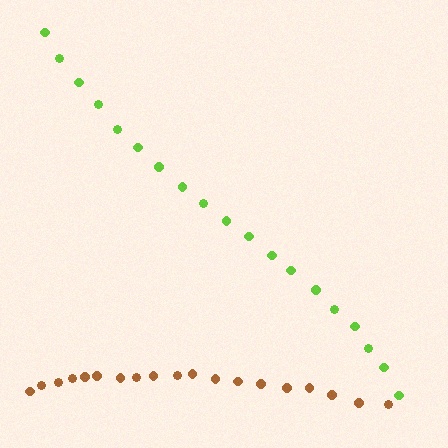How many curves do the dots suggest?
There are 2 distinct paths.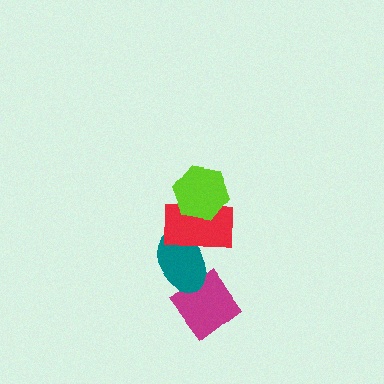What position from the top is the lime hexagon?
The lime hexagon is 1st from the top.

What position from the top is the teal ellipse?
The teal ellipse is 3rd from the top.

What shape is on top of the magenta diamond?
The teal ellipse is on top of the magenta diamond.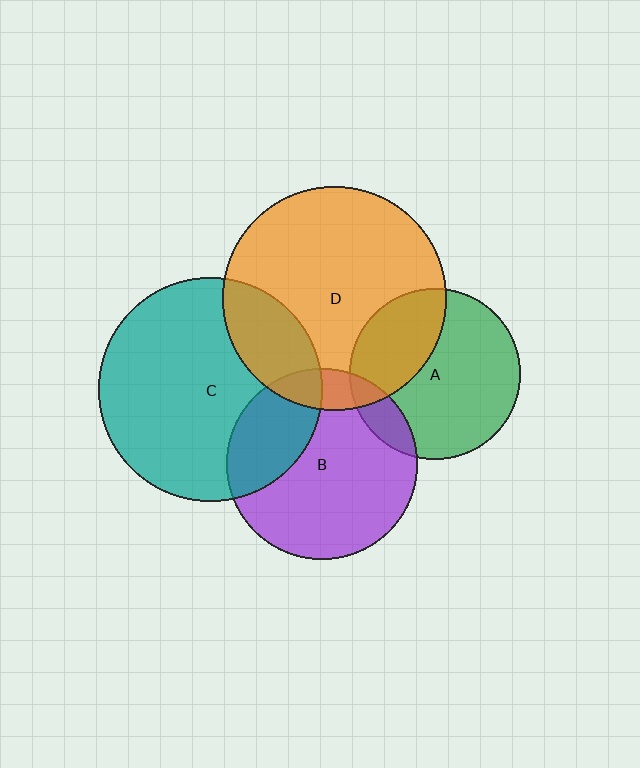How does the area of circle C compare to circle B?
Approximately 1.4 times.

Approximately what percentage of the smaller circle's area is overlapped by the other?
Approximately 30%.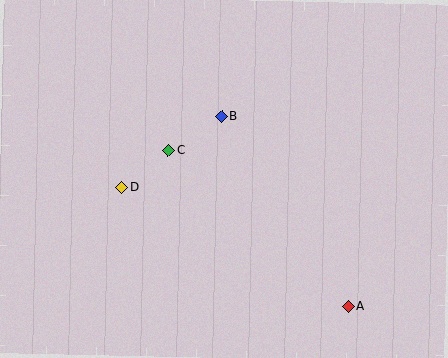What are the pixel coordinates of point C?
Point C is at (168, 150).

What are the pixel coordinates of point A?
Point A is at (348, 306).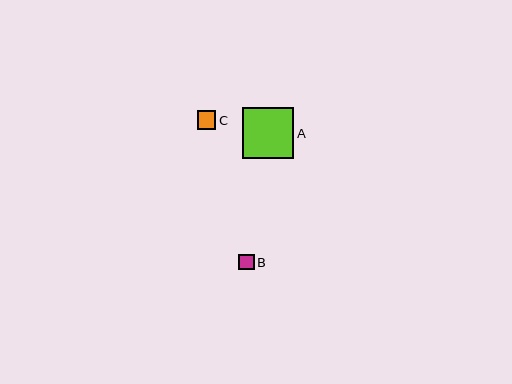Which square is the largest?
Square A is the largest with a size of approximately 51 pixels.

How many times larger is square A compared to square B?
Square A is approximately 3.3 times the size of square B.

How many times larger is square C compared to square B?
Square C is approximately 1.2 times the size of square B.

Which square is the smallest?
Square B is the smallest with a size of approximately 15 pixels.